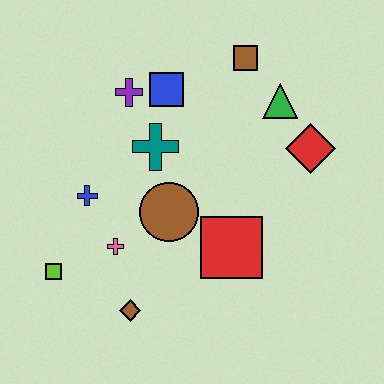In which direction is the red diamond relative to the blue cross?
The red diamond is to the right of the blue cross.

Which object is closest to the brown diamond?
The pink cross is closest to the brown diamond.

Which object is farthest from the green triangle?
The lime square is farthest from the green triangle.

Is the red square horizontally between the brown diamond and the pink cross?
No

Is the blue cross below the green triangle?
Yes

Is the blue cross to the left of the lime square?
No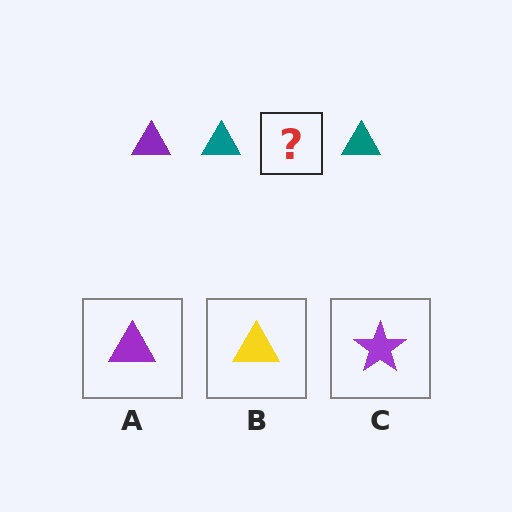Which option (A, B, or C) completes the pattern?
A.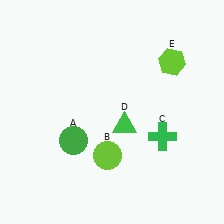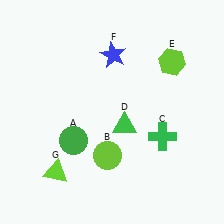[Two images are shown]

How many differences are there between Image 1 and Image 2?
There are 2 differences between the two images.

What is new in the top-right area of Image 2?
A blue star (F) was added in the top-right area of Image 2.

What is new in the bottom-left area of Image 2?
A lime triangle (G) was added in the bottom-left area of Image 2.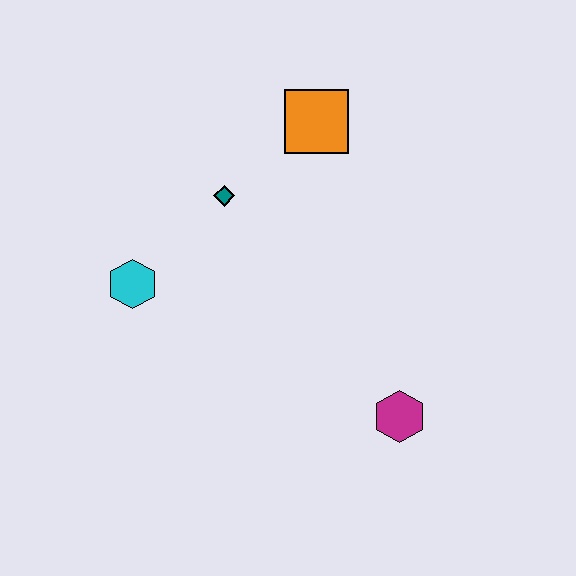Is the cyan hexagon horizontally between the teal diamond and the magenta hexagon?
No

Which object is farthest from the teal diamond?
The magenta hexagon is farthest from the teal diamond.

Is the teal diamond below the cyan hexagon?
No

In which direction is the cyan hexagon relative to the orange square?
The cyan hexagon is to the left of the orange square.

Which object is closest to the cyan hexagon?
The teal diamond is closest to the cyan hexagon.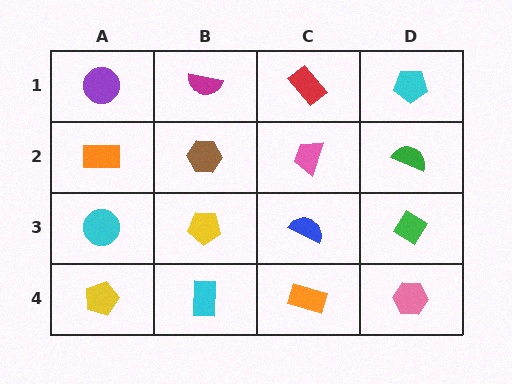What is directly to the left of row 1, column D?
A red rectangle.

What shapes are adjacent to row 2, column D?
A cyan pentagon (row 1, column D), a green diamond (row 3, column D), a pink trapezoid (row 2, column C).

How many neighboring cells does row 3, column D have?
3.